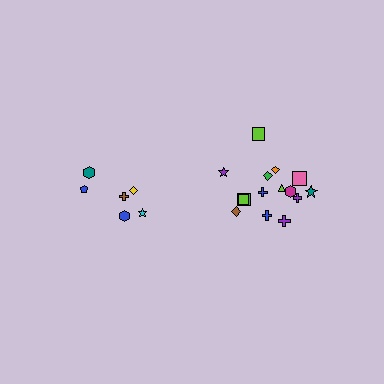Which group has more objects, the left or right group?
The right group.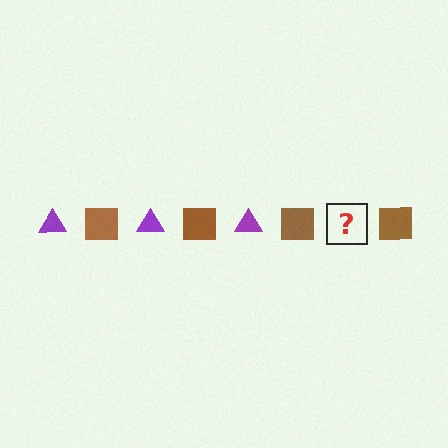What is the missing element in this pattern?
The missing element is a purple triangle.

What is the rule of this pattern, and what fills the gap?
The rule is that the pattern alternates between purple triangle and brown square. The gap should be filled with a purple triangle.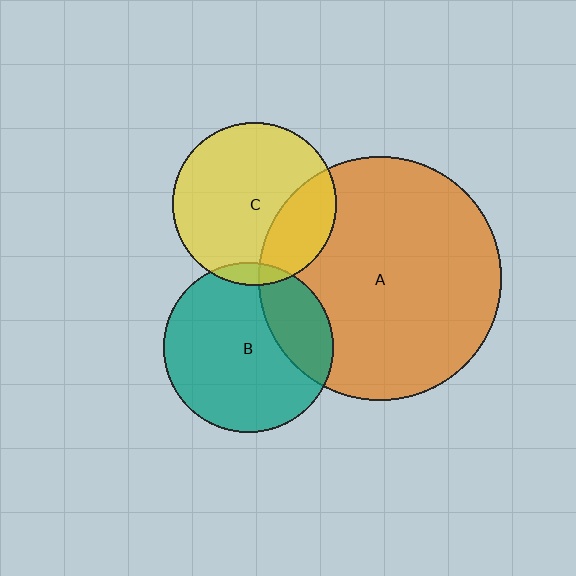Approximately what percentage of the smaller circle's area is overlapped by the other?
Approximately 5%.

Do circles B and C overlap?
Yes.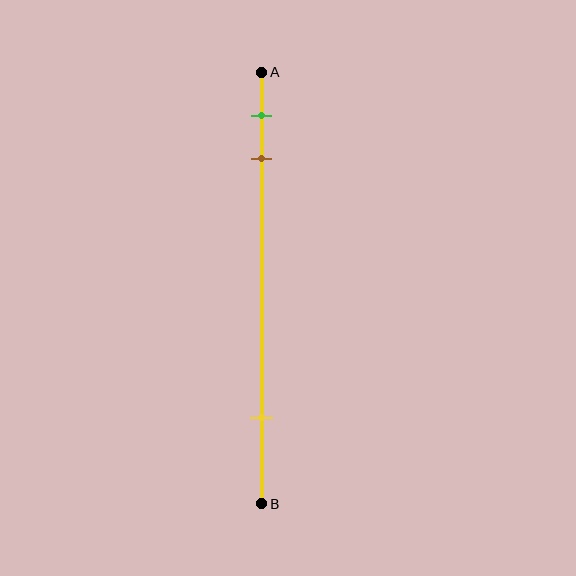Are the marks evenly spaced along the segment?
No, the marks are not evenly spaced.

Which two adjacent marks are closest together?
The green and brown marks are the closest adjacent pair.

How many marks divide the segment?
There are 3 marks dividing the segment.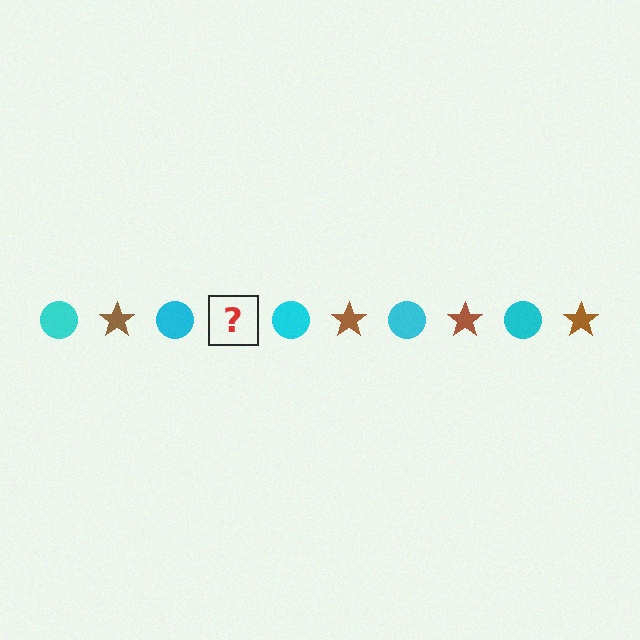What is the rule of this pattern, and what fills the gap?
The rule is that the pattern alternates between cyan circle and brown star. The gap should be filled with a brown star.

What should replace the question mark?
The question mark should be replaced with a brown star.